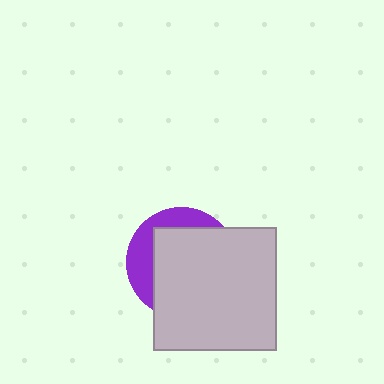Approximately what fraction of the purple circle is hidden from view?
Roughly 69% of the purple circle is hidden behind the light gray square.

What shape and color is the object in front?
The object in front is a light gray square.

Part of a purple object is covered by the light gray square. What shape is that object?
It is a circle.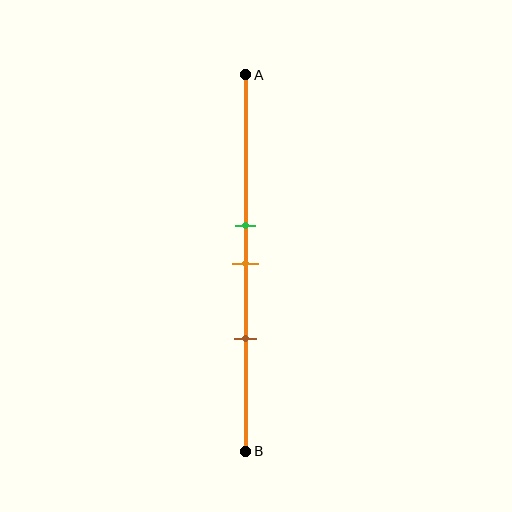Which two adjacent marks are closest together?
The green and orange marks are the closest adjacent pair.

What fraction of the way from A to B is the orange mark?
The orange mark is approximately 50% (0.5) of the way from A to B.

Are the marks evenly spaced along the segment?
Yes, the marks are approximately evenly spaced.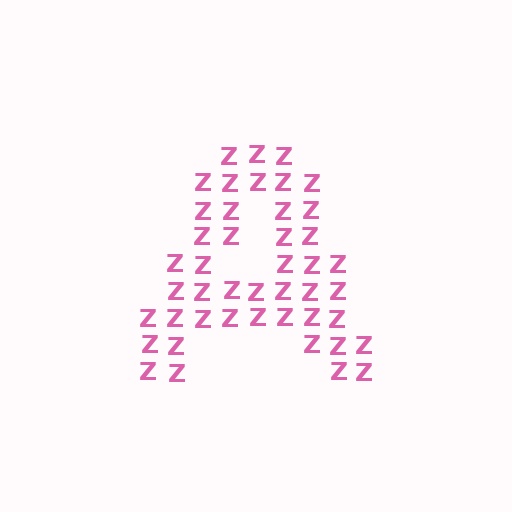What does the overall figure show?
The overall figure shows the letter A.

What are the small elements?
The small elements are letter Z's.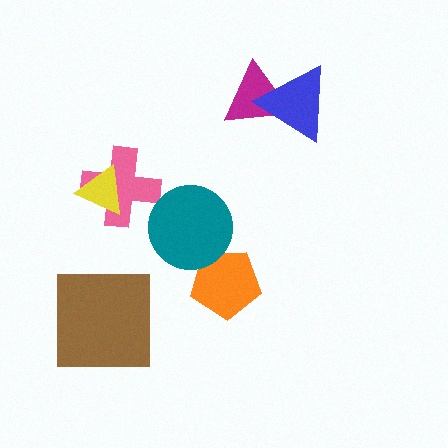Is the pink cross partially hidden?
Yes, it is partially covered by another shape.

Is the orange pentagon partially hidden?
Yes, it is partially covered by another shape.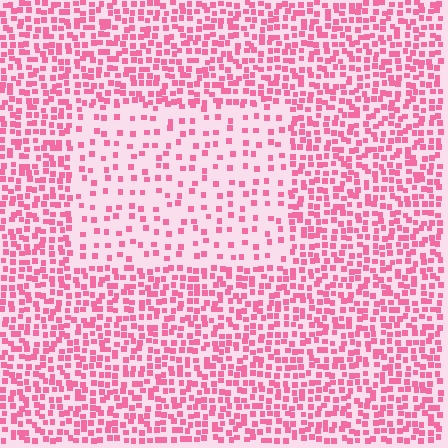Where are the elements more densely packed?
The elements are more densely packed outside the rectangle boundary.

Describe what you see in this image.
The image contains small pink elements arranged at two different densities. A rectangle-shaped region is visible where the elements are less densely packed than the surrounding area.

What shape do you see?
I see a rectangle.